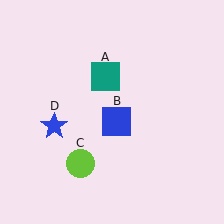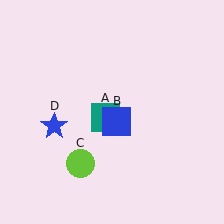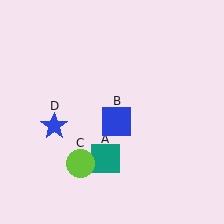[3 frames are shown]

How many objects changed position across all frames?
1 object changed position: teal square (object A).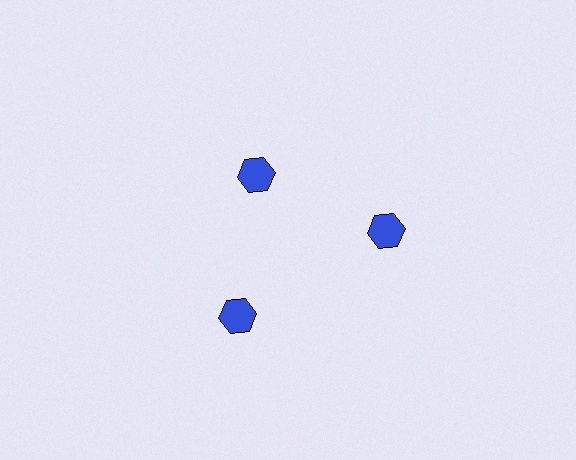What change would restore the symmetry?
The symmetry would be restored by moving it outward, back onto the ring so that all 3 hexagons sit at equal angles and equal distance from the center.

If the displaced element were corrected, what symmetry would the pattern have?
It would have 3-fold rotational symmetry — the pattern would map onto itself every 120 degrees.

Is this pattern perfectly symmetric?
No. The 3 blue hexagons are arranged in a ring, but one element near the 11 o'clock position is pulled inward toward the center, breaking the 3-fold rotational symmetry.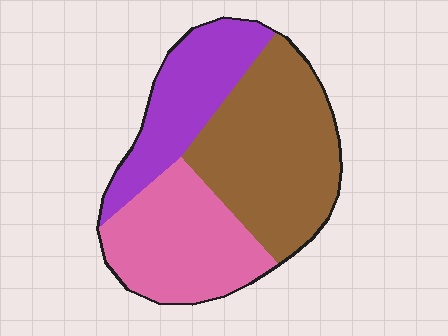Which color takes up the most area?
Brown, at roughly 45%.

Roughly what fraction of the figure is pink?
Pink covers 32% of the figure.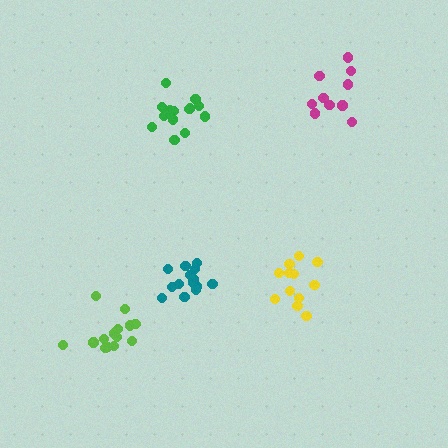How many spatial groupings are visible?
There are 5 spatial groupings.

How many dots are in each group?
Group 1: 15 dots, Group 2: 12 dots, Group 3: 11 dots, Group 4: 15 dots, Group 5: 14 dots (67 total).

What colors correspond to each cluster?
The clusters are colored: teal, yellow, magenta, green, lime.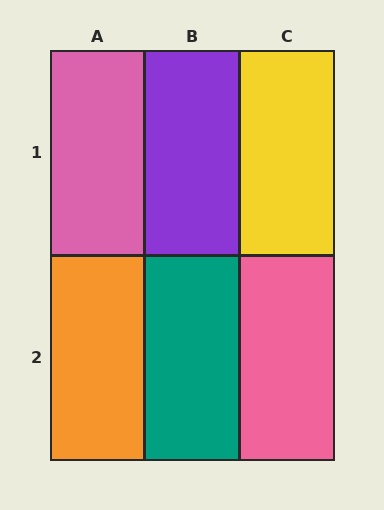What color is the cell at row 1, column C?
Yellow.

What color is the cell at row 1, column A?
Pink.